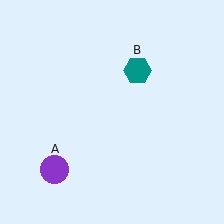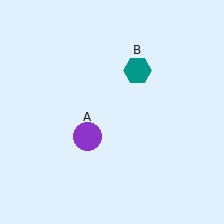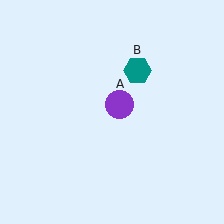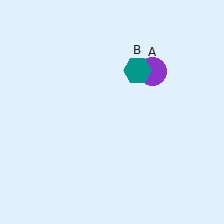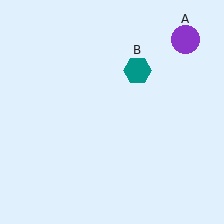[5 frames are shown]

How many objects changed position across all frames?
1 object changed position: purple circle (object A).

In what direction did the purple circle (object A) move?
The purple circle (object A) moved up and to the right.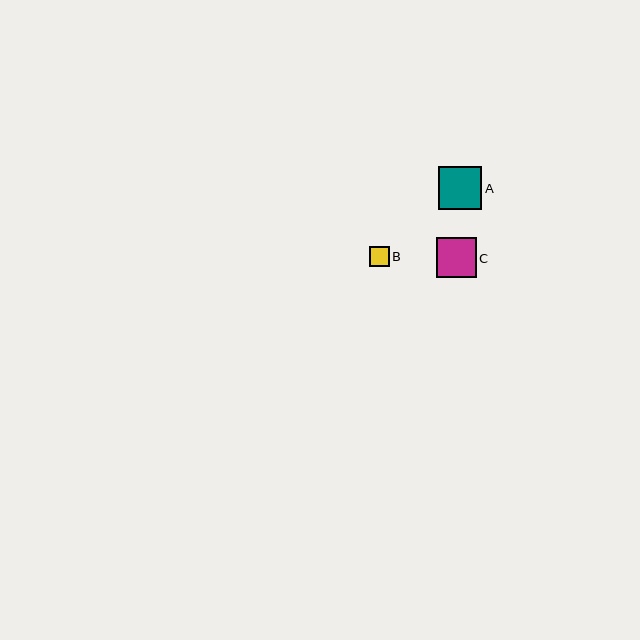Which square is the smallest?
Square B is the smallest with a size of approximately 20 pixels.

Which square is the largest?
Square A is the largest with a size of approximately 43 pixels.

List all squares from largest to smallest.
From largest to smallest: A, C, B.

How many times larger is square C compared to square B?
Square C is approximately 2.0 times the size of square B.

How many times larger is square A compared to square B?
Square A is approximately 2.1 times the size of square B.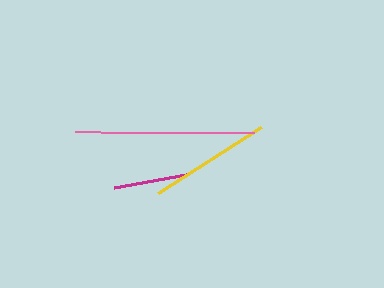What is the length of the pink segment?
The pink segment is approximately 179 pixels long.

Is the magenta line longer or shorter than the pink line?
The pink line is longer than the magenta line.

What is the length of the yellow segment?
The yellow segment is approximately 122 pixels long.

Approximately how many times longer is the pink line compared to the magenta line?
The pink line is approximately 2.4 times the length of the magenta line.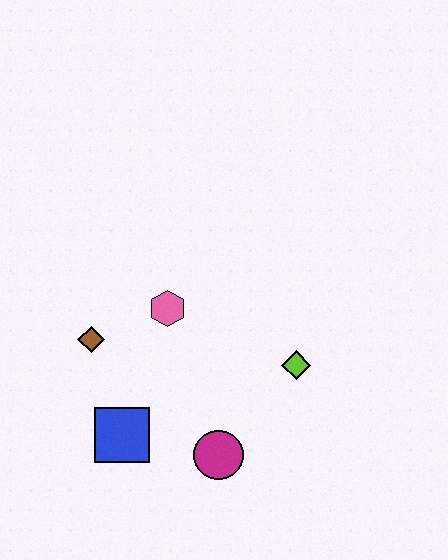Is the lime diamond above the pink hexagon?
No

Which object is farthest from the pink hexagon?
The magenta circle is farthest from the pink hexagon.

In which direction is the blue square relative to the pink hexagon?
The blue square is below the pink hexagon.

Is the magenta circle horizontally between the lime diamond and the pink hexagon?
Yes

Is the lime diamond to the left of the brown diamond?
No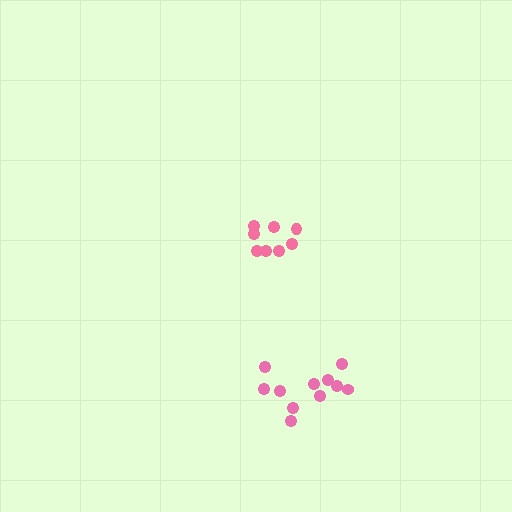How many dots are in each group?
Group 1: 8 dots, Group 2: 11 dots (19 total).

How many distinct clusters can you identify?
There are 2 distinct clusters.